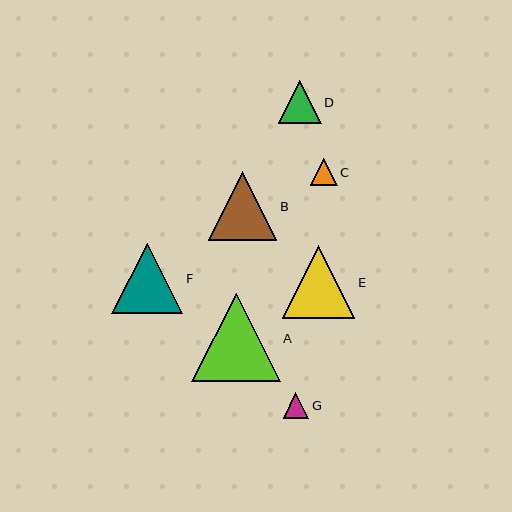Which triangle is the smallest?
Triangle G is the smallest with a size of approximately 26 pixels.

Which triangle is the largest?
Triangle A is the largest with a size of approximately 88 pixels.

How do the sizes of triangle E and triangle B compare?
Triangle E and triangle B are approximately the same size.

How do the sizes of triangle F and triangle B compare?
Triangle F and triangle B are approximately the same size.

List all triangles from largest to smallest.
From largest to smallest: A, E, F, B, D, C, G.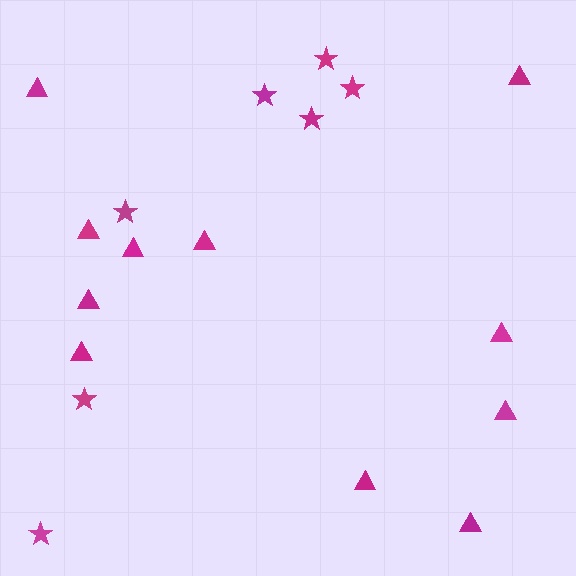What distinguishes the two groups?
There are 2 groups: one group of stars (7) and one group of triangles (11).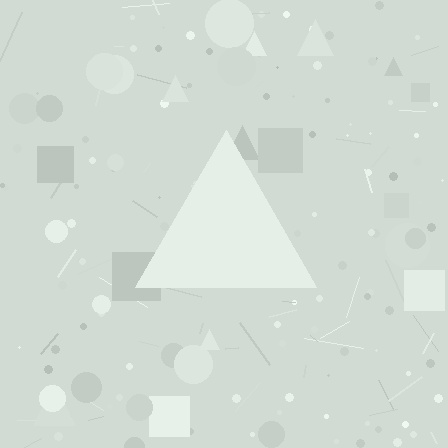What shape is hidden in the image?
A triangle is hidden in the image.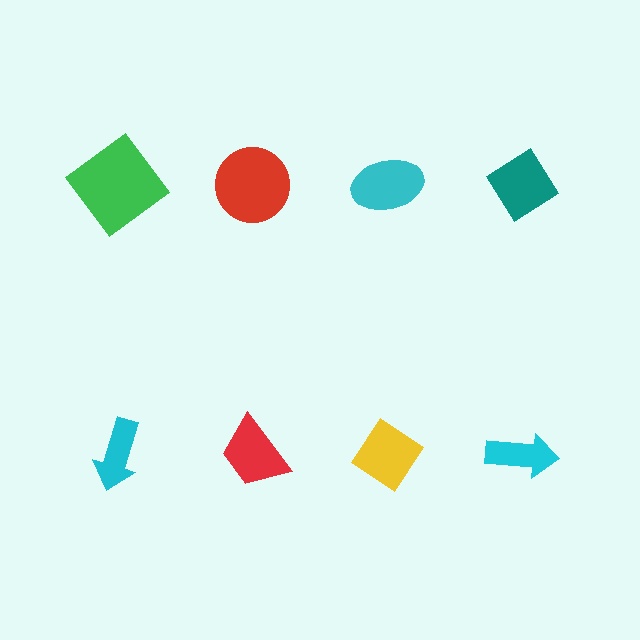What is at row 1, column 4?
A teal diamond.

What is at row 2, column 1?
A cyan arrow.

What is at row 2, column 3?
A yellow diamond.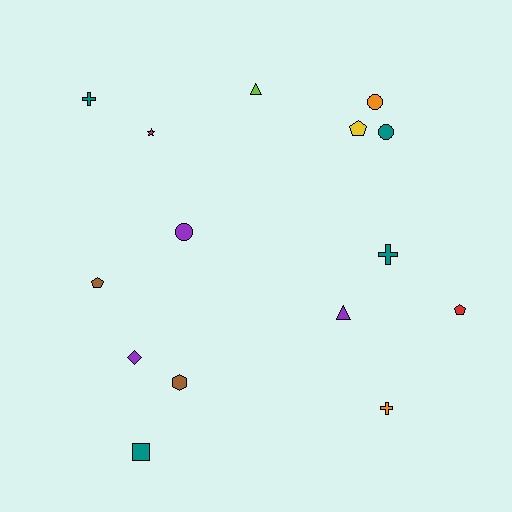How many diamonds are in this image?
There is 1 diamond.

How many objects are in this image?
There are 15 objects.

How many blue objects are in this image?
There are no blue objects.